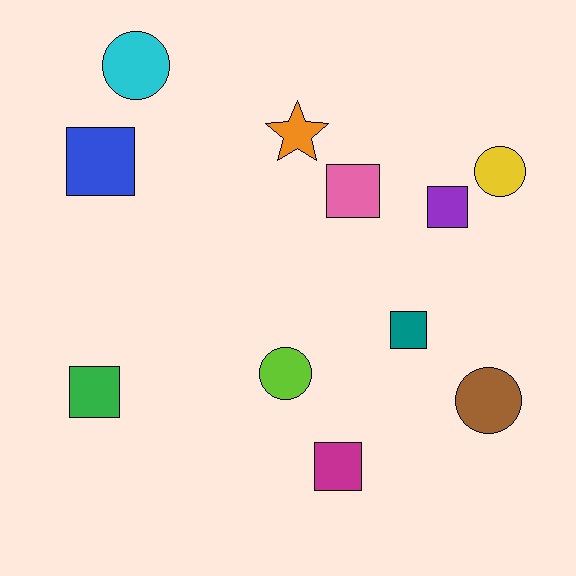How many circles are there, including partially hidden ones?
There are 4 circles.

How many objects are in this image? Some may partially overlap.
There are 11 objects.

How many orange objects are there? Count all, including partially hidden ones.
There is 1 orange object.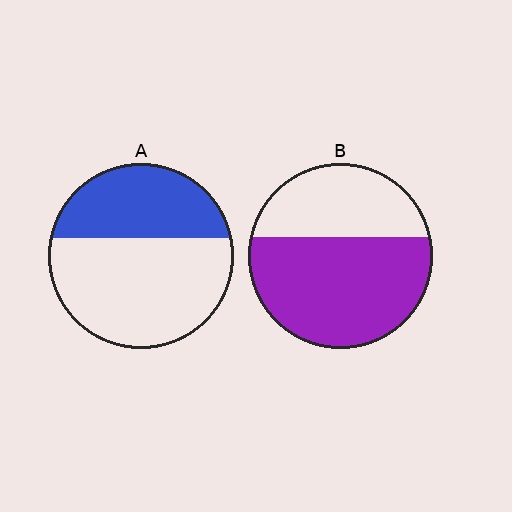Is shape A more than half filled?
No.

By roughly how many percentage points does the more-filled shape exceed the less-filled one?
By roughly 25 percentage points (B over A).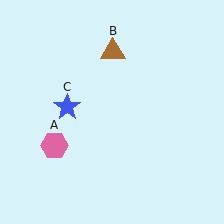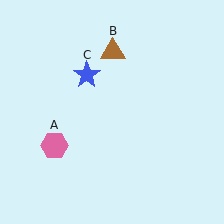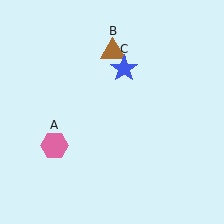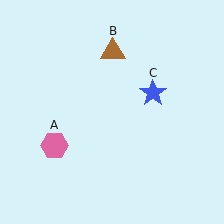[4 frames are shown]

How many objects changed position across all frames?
1 object changed position: blue star (object C).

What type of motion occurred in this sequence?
The blue star (object C) rotated clockwise around the center of the scene.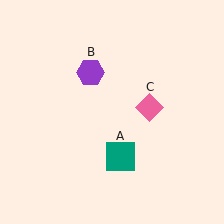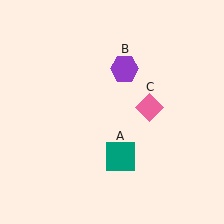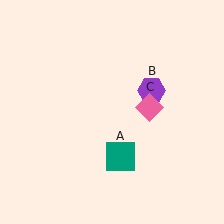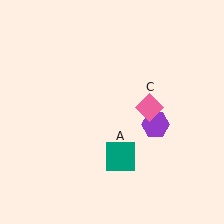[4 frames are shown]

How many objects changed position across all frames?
1 object changed position: purple hexagon (object B).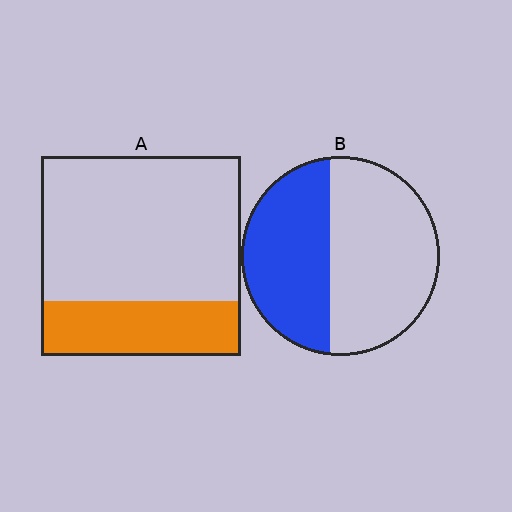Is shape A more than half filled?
No.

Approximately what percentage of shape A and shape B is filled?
A is approximately 30% and B is approximately 45%.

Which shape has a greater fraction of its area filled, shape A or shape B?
Shape B.